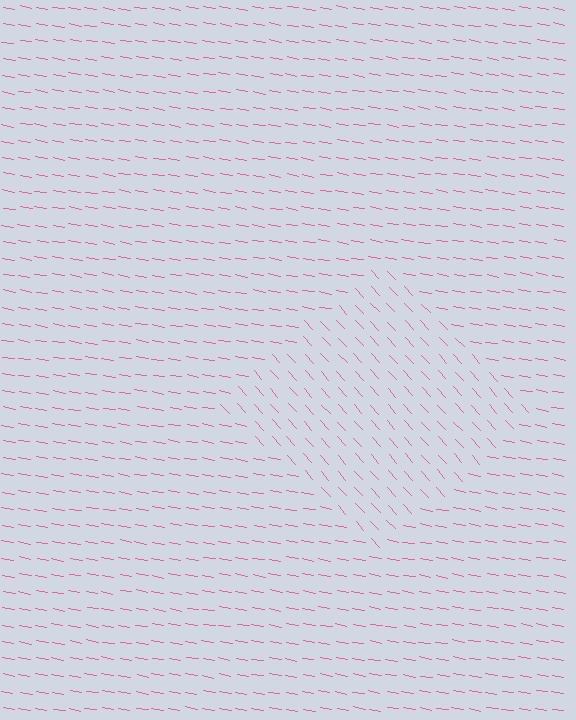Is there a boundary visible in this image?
Yes, there is a texture boundary formed by a change in line orientation.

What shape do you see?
I see a diamond.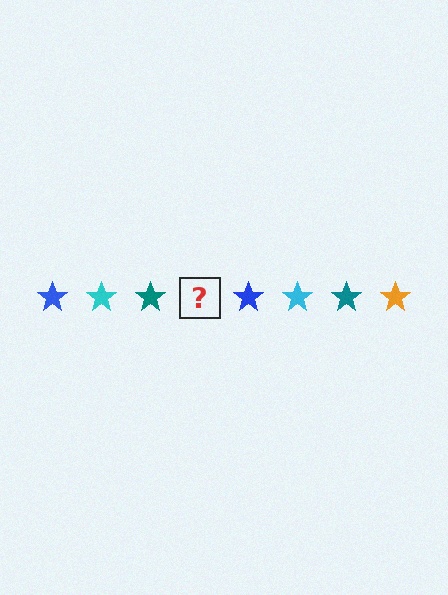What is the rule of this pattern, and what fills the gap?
The rule is that the pattern cycles through blue, cyan, teal, orange stars. The gap should be filled with an orange star.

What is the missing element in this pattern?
The missing element is an orange star.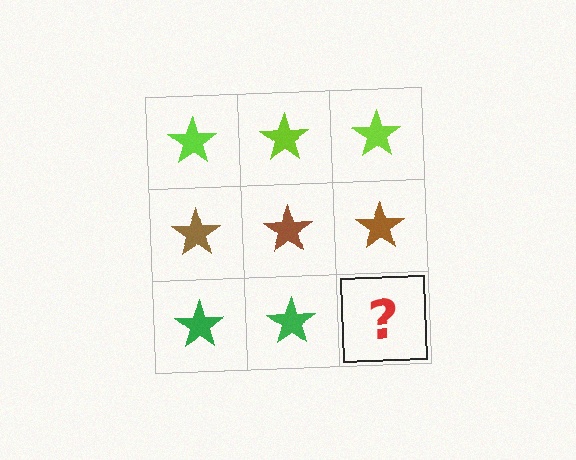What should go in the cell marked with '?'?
The missing cell should contain a green star.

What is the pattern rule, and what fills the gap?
The rule is that each row has a consistent color. The gap should be filled with a green star.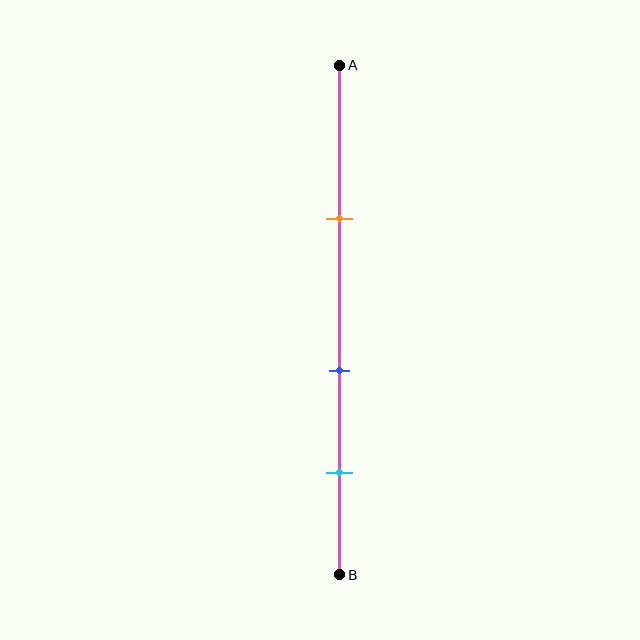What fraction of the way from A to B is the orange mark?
The orange mark is approximately 30% (0.3) of the way from A to B.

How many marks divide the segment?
There are 3 marks dividing the segment.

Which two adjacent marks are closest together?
The blue and cyan marks are the closest adjacent pair.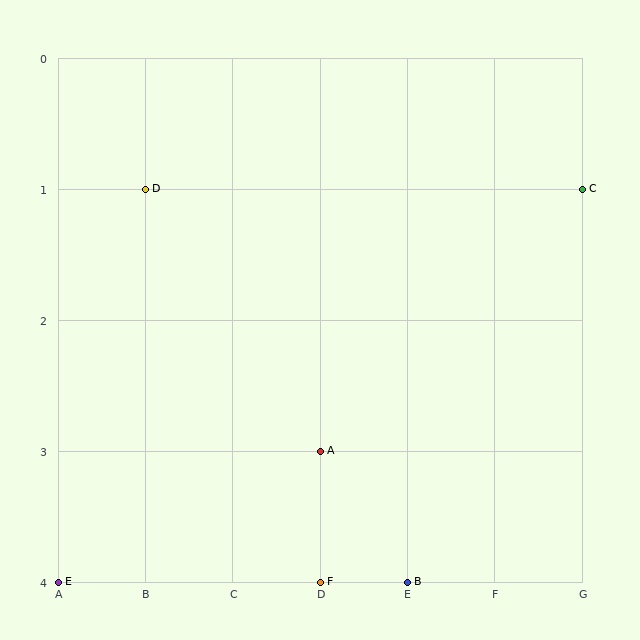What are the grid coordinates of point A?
Point A is at grid coordinates (D, 3).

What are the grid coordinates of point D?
Point D is at grid coordinates (B, 1).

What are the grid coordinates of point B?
Point B is at grid coordinates (E, 4).